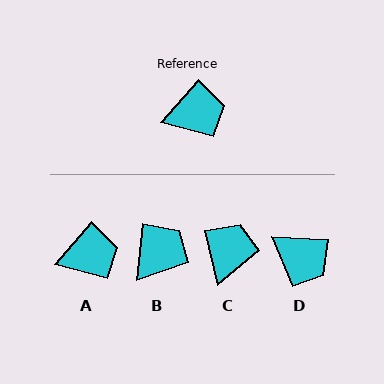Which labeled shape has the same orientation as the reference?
A.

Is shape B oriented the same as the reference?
No, it is off by about 35 degrees.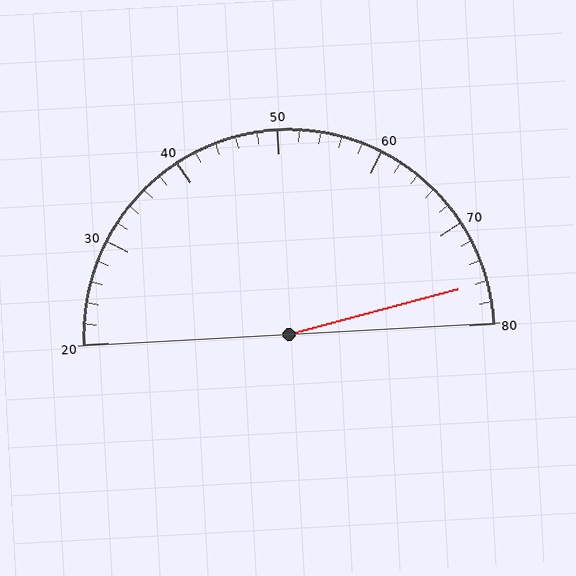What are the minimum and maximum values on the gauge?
The gauge ranges from 20 to 80.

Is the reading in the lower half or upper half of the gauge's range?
The reading is in the upper half of the range (20 to 80).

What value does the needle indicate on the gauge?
The needle indicates approximately 76.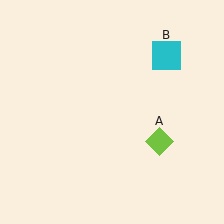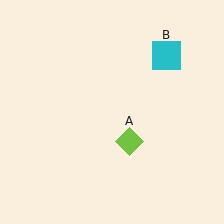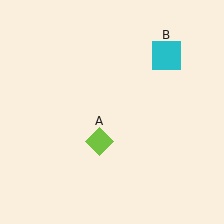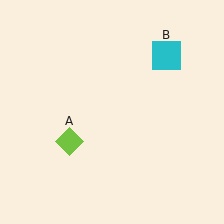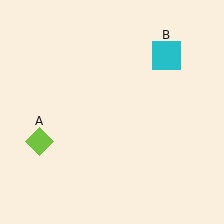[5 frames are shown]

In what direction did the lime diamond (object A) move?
The lime diamond (object A) moved left.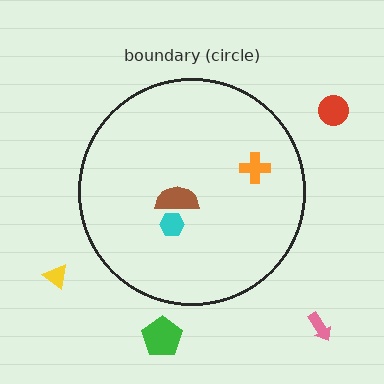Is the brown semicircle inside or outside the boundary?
Inside.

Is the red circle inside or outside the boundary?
Outside.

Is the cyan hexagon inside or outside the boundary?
Inside.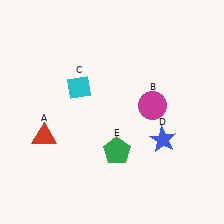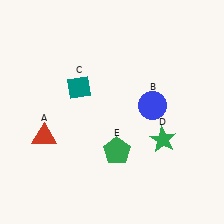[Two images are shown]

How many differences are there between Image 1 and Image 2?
There are 3 differences between the two images.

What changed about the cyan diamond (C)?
In Image 1, C is cyan. In Image 2, it changed to teal.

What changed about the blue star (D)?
In Image 1, D is blue. In Image 2, it changed to green.